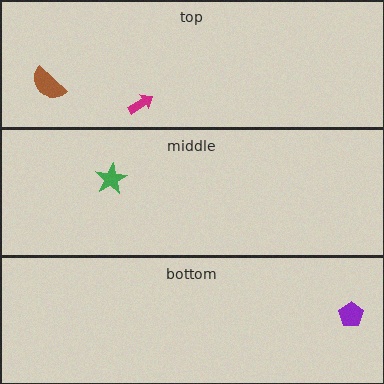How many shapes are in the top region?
2.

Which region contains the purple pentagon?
The bottom region.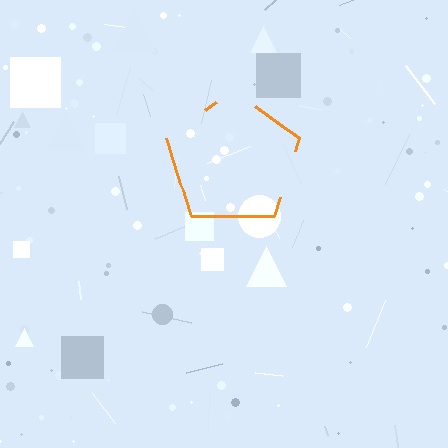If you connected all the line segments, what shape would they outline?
They would outline a pentagon.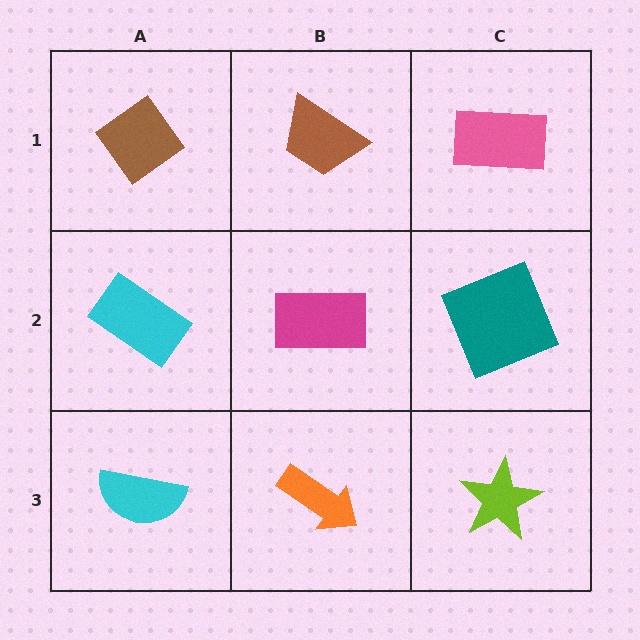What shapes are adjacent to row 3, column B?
A magenta rectangle (row 2, column B), a cyan semicircle (row 3, column A), a lime star (row 3, column C).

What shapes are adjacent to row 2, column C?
A pink rectangle (row 1, column C), a lime star (row 3, column C), a magenta rectangle (row 2, column B).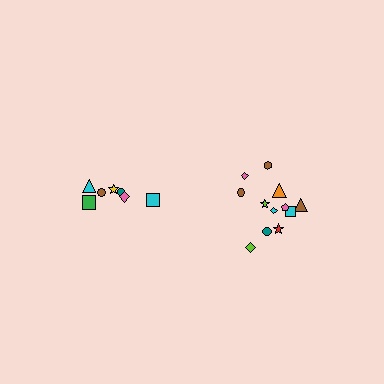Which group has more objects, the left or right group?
The right group.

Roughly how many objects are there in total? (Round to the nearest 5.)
Roughly 20 objects in total.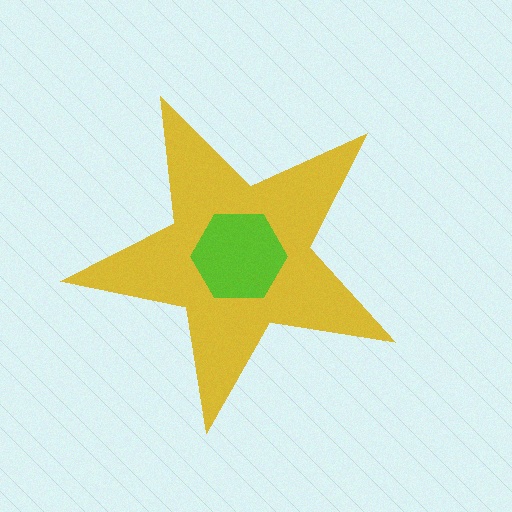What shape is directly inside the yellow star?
The lime hexagon.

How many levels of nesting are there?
2.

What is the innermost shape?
The lime hexagon.